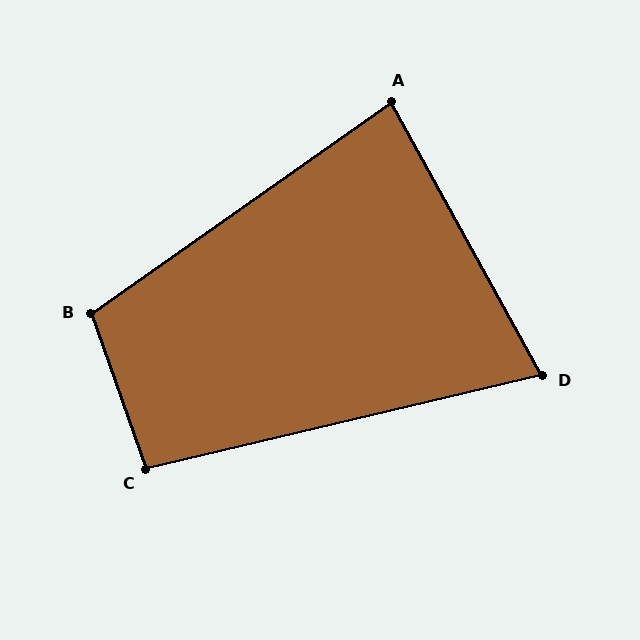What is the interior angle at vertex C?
Approximately 96 degrees (obtuse).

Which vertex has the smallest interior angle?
D, at approximately 74 degrees.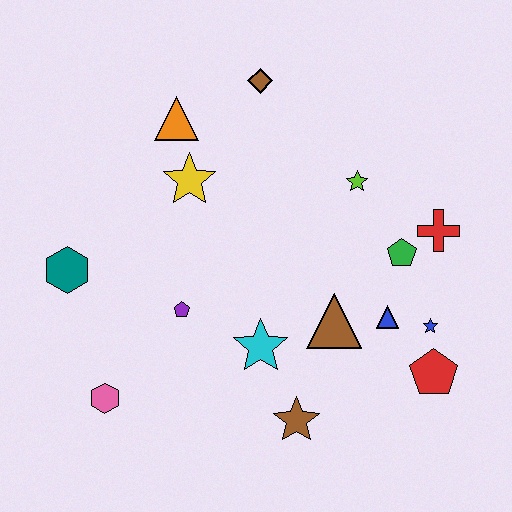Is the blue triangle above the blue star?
Yes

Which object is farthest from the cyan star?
The brown diamond is farthest from the cyan star.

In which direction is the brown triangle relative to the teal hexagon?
The brown triangle is to the right of the teal hexagon.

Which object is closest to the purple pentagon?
The cyan star is closest to the purple pentagon.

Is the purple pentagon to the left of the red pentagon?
Yes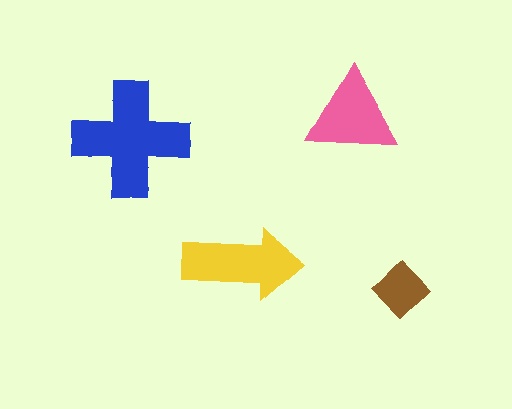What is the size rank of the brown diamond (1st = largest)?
4th.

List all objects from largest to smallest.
The blue cross, the yellow arrow, the pink triangle, the brown diamond.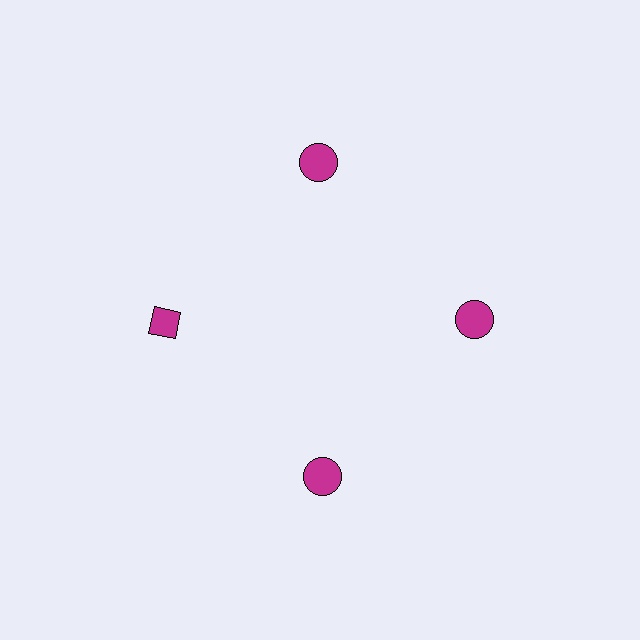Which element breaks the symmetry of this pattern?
The magenta diamond at roughly the 9 o'clock position breaks the symmetry. All other shapes are magenta circles.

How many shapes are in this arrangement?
There are 4 shapes arranged in a ring pattern.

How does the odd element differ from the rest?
It has a different shape: diamond instead of circle.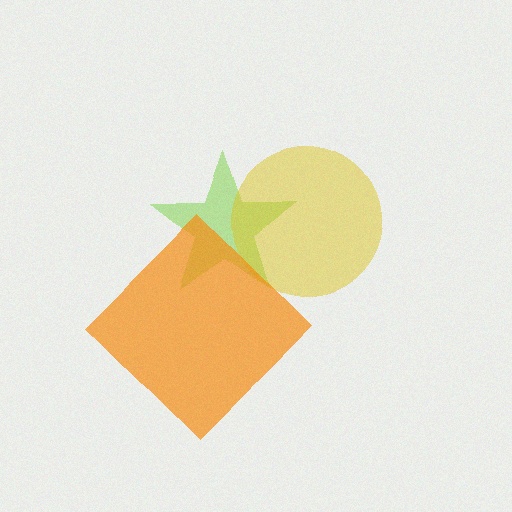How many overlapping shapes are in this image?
There are 3 overlapping shapes in the image.